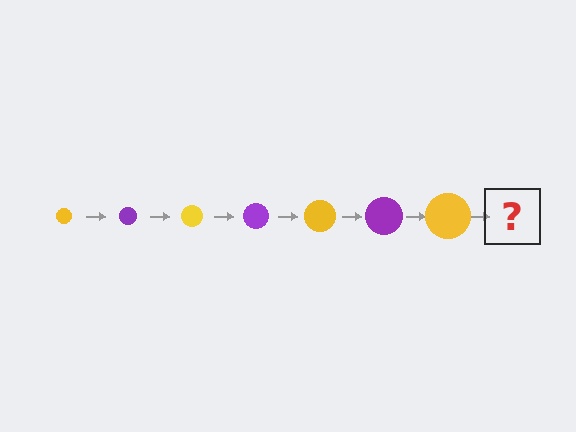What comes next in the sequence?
The next element should be a purple circle, larger than the previous one.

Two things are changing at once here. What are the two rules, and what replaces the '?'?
The two rules are that the circle grows larger each step and the color cycles through yellow and purple. The '?' should be a purple circle, larger than the previous one.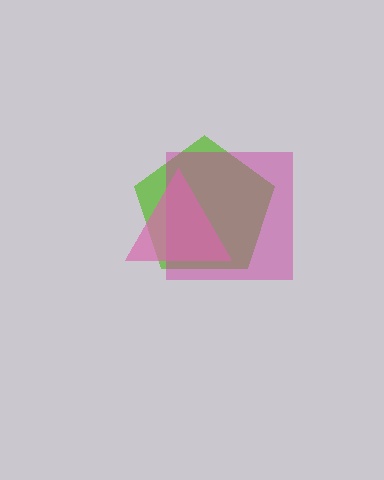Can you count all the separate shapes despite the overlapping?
Yes, there are 3 separate shapes.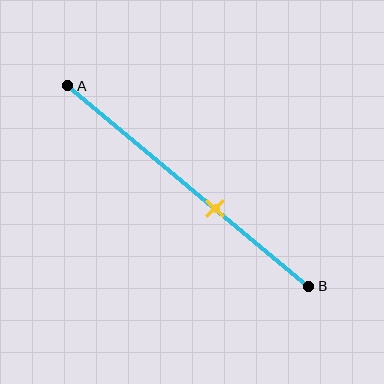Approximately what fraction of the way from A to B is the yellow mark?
The yellow mark is approximately 60% of the way from A to B.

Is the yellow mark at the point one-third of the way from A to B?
No, the mark is at about 60% from A, not at the 33% one-third point.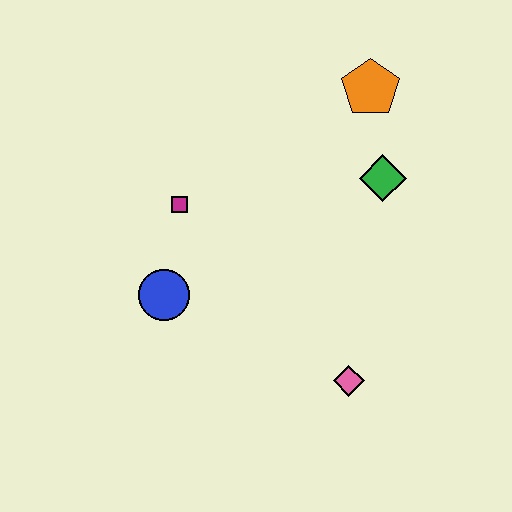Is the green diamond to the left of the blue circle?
No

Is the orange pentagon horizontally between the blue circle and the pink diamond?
No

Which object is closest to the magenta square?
The blue circle is closest to the magenta square.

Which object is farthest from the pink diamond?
The orange pentagon is farthest from the pink diamond.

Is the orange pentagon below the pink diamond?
No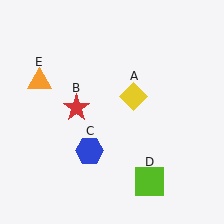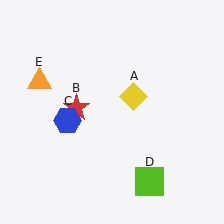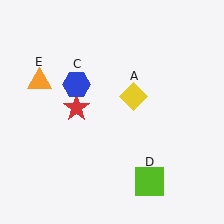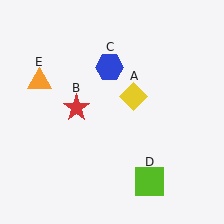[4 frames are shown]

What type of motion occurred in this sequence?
The blue hexagon (object C) rotated clockwise around the center of the scene.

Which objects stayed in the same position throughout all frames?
Yellow diamond (object A) and red star (object B) and lime square (object D) and orange triangle (object E) remained stationary.